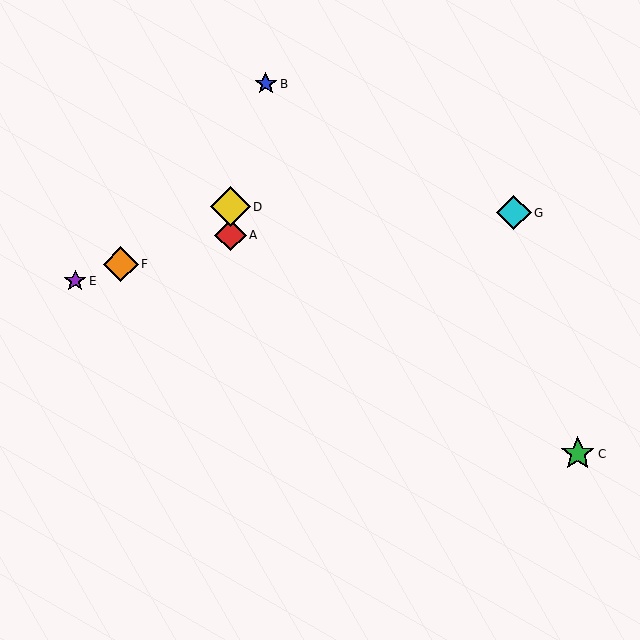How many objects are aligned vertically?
2 objects (A, D) are aligned vertically.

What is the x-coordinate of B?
Object B is at x≈266.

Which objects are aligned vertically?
Objects A, D are aligned vertically.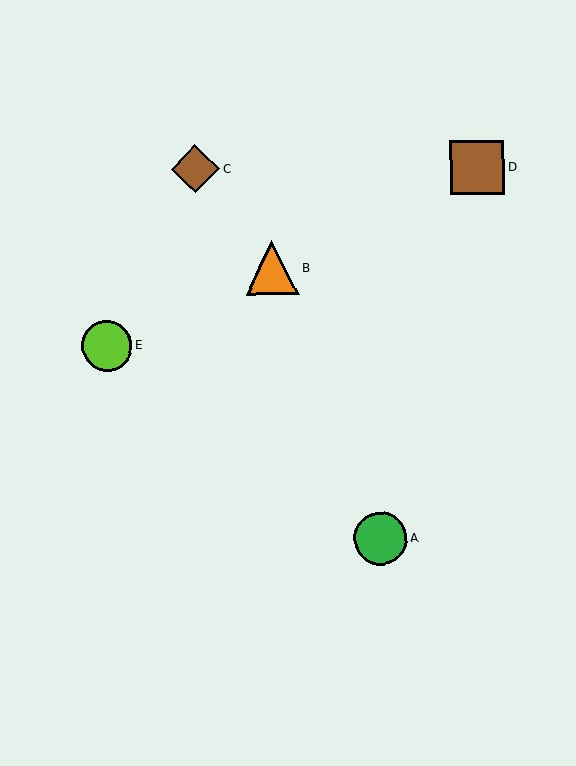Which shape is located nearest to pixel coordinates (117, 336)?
The lime circle (labeled E) at (107, 346) is nearest to that location.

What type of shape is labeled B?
Shape B is an orange triangle.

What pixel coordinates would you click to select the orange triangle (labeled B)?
Click at (272, 268) to select the orange triangle B.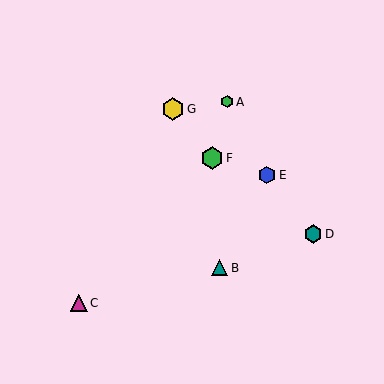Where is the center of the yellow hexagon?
The center of the yellow hexagon is at (173, 109).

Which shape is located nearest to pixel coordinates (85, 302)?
The magenta triangle (labeled C) at (79, 303) is nearest to that location.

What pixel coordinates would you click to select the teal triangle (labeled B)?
Click at (220, 268) to select the teal triangle B.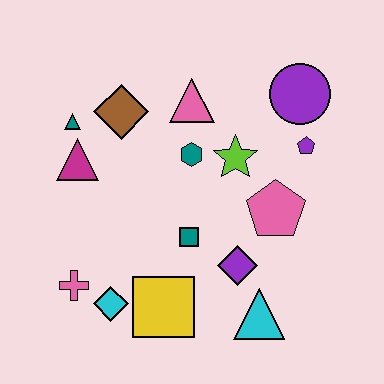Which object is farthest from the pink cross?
The purple circle is farthest from the pink cross.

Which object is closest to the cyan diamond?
The pink cross is closest to the cyan diamond.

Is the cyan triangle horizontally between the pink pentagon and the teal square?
Yes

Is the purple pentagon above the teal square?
Yes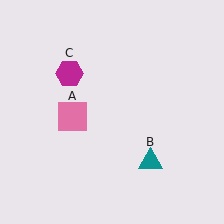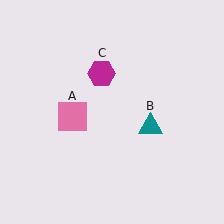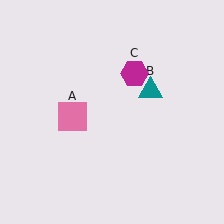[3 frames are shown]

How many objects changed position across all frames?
2 objects changed position: teal triangle (object B), magenta hexagon (object C).